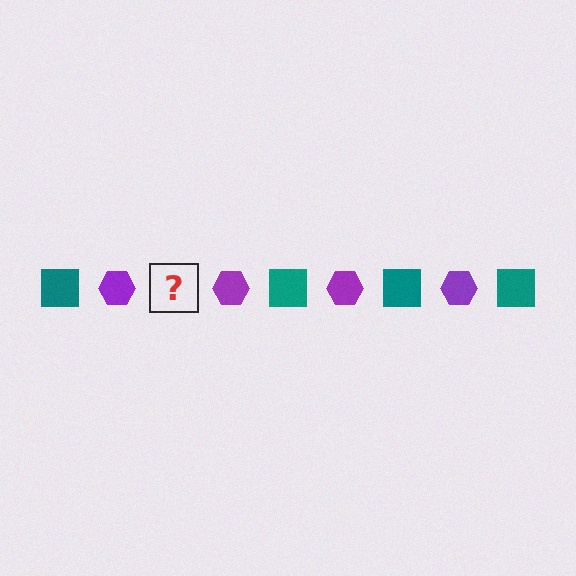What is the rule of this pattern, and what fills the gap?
The rule is that the pattern alternates between teal square and purple hexagon. The gap should be filled with a teal square.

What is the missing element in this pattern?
The missing element is a teal square.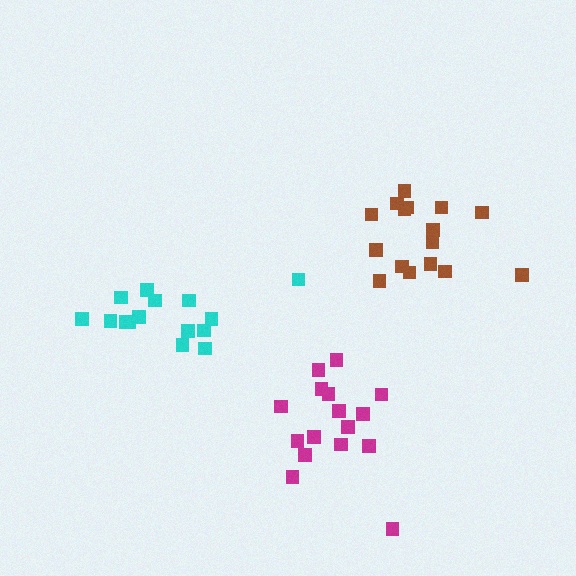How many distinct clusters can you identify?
There are 3 distinct clusters.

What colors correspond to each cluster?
The clusters are colored: brown, magenta, cyan.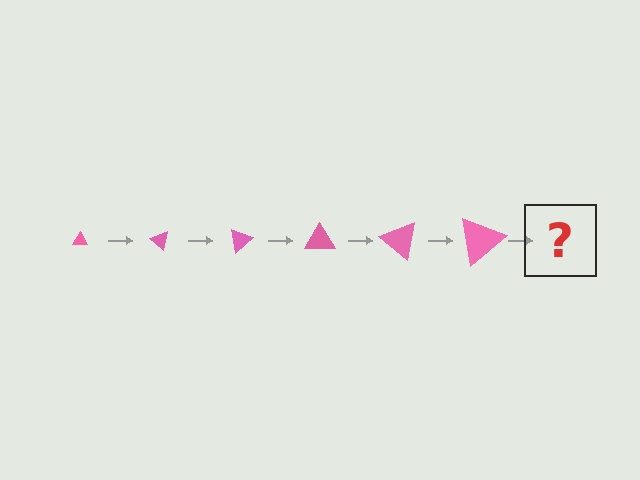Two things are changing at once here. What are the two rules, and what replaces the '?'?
The two rules are that the triangle grows larger each step and it rotates 40 degrees each step. The '?' should be a triangle, larger than the previous one and rotated 240 degrees from the start.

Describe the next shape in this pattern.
It should be a triangle, larger than the previous one and rotated 240 degrees from the start.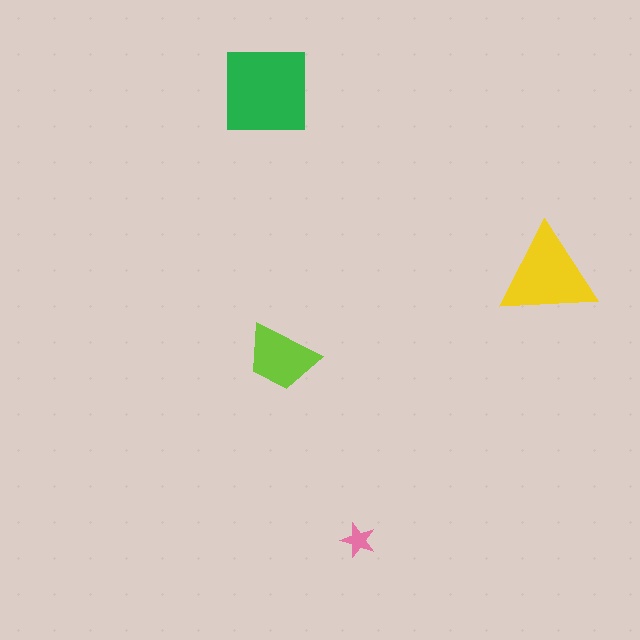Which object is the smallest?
The pink star.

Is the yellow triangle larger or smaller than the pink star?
Larger.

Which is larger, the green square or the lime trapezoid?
The green square.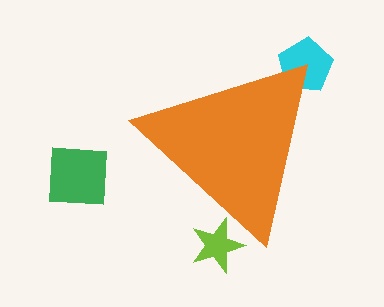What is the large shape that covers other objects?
An orange triangle.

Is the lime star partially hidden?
Yes, the lime star is partially hidden behind the orange triangle.